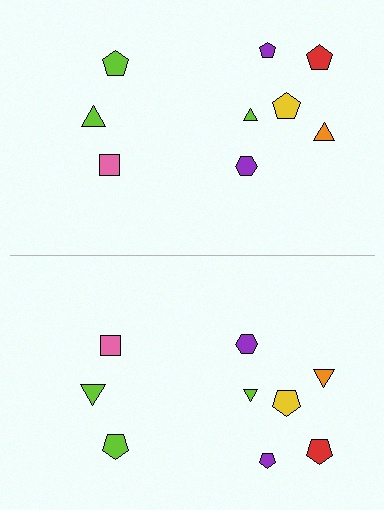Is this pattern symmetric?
Yes, this pattern has bilateral (reflection) symmetry.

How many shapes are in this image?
There are 18 shapes in this image.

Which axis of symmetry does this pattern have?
The pattern has a horizontal axis of symmetry running through the center of the image.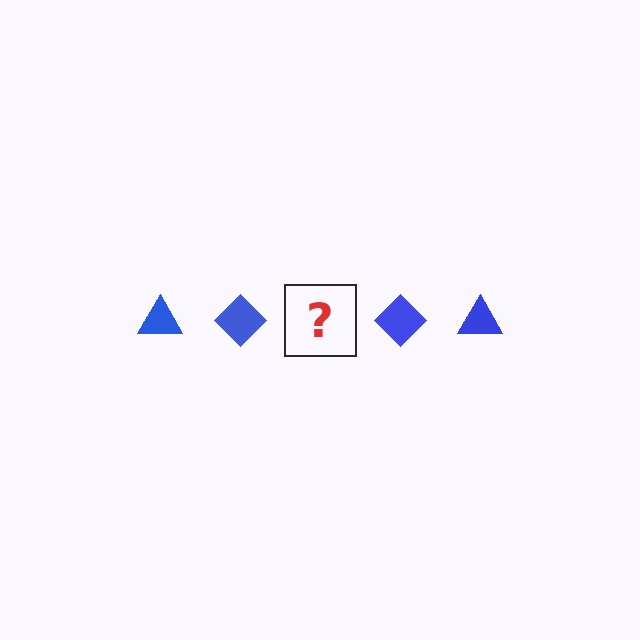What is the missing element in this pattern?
The missing element is a blue triangle.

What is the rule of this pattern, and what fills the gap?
The rule is that the pattern cycles through triangle, diamond shapes in blue. The gap should be filled with a blue triangle.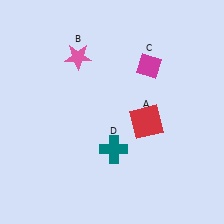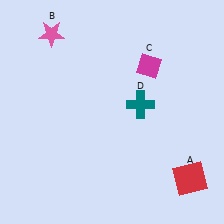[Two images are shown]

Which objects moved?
The objects that moved are: the red square (A), the pink star (B), the teal cross (D).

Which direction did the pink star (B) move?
The pink star (B) moved left.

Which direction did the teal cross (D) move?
The teal cross (D) moved up.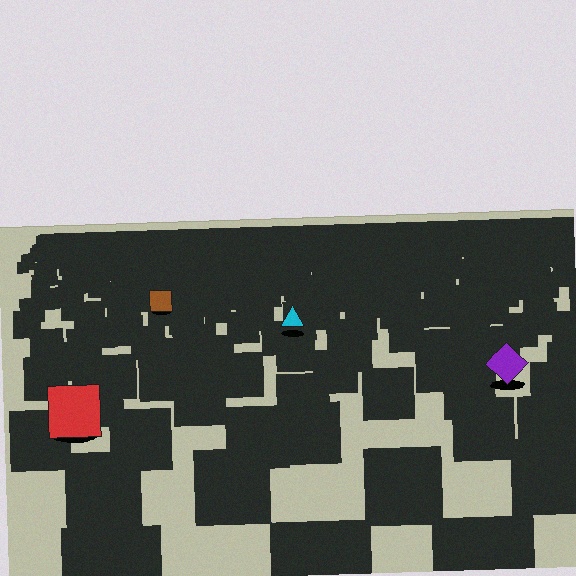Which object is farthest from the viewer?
The brown square is farthest from the viewer. It appears smaller and the ground texture around it is denser.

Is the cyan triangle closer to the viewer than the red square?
No. The red square is closer — you can tell from the texture gradient: the ground texture is coarser near it.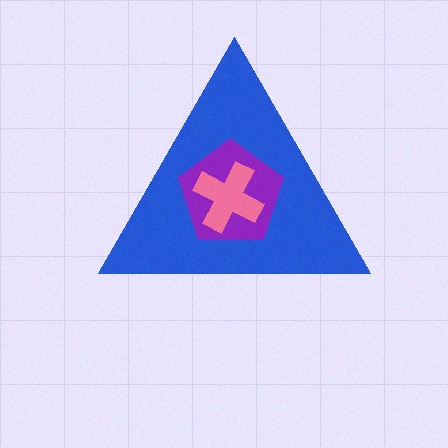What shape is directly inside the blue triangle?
The purple pentagon.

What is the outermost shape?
The blue triangle.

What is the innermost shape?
The pink cross.